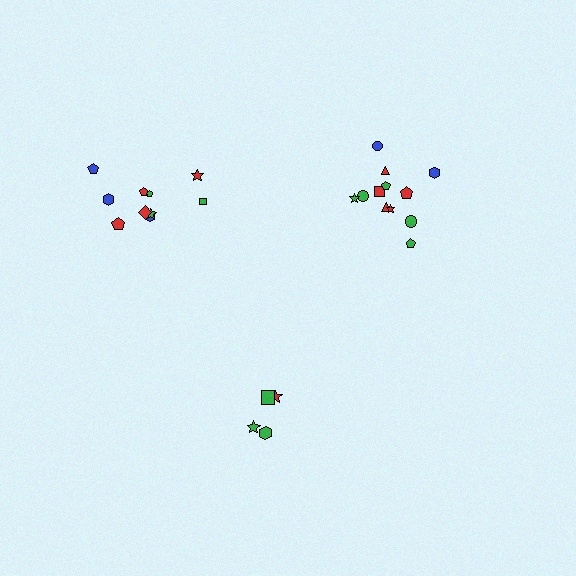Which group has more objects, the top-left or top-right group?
The top-right group.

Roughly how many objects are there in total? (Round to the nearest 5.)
Roughly 25 objects in total.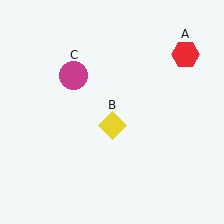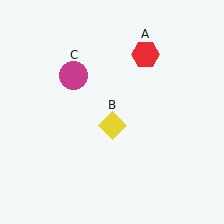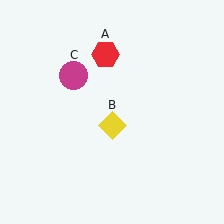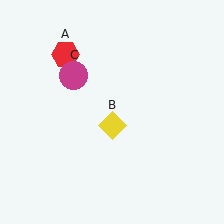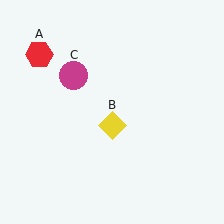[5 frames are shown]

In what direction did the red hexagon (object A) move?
The red hexagon (object A) moved left.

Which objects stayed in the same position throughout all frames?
Yellow diamond (object B) and magenta circle (object C) remained stationary.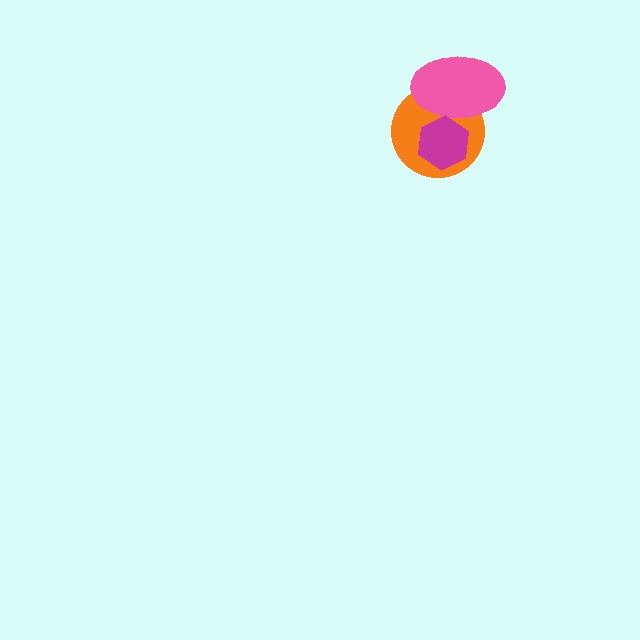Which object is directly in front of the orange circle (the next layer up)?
The pink ellipse is directly in front of the orange circle.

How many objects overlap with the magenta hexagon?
2 objects overlap with the magenta hexagon.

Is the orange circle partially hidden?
Yes, it is partially covered by another shape.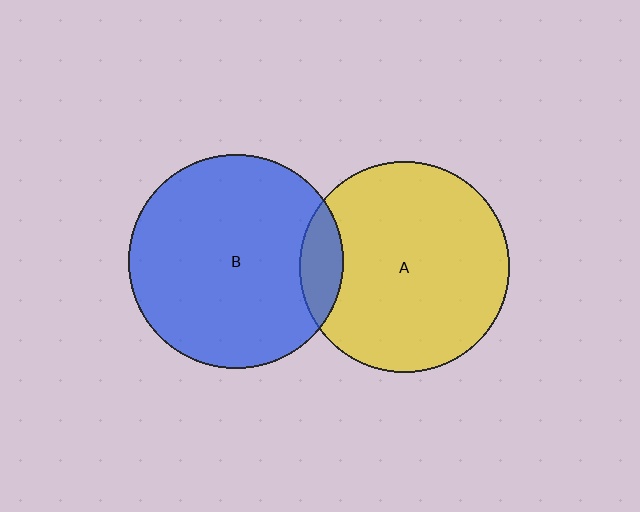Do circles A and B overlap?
Yes.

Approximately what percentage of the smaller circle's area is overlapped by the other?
Approximately 10%.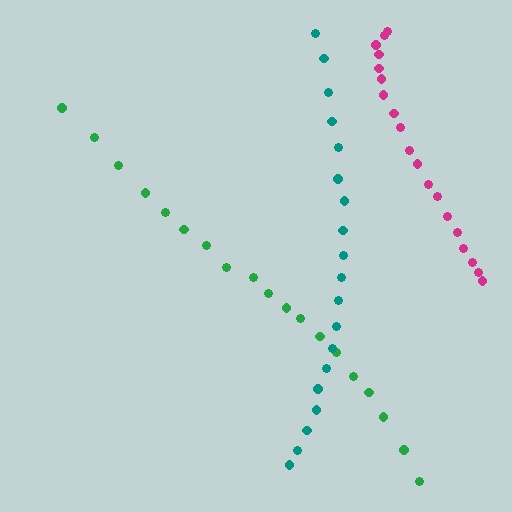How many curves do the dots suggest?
There are 3 distinct paths.